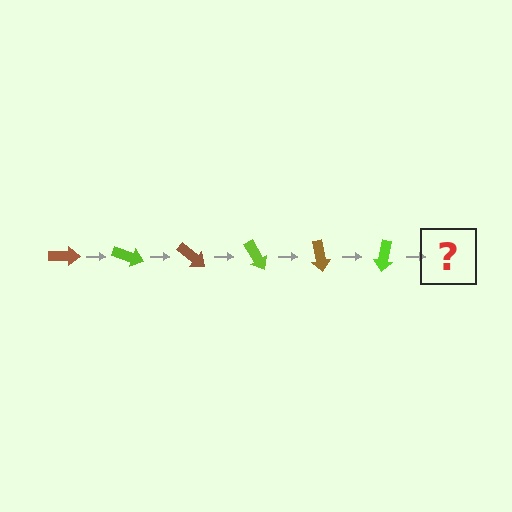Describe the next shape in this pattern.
It should be a brown arrow, rotated 120 degrees from the start.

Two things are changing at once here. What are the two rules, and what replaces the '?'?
The two rules are that it rotates 20 degrees each step and the color cycles through brown and lime. The '?' should be a brown arrow, rotated 120 degrees from the start.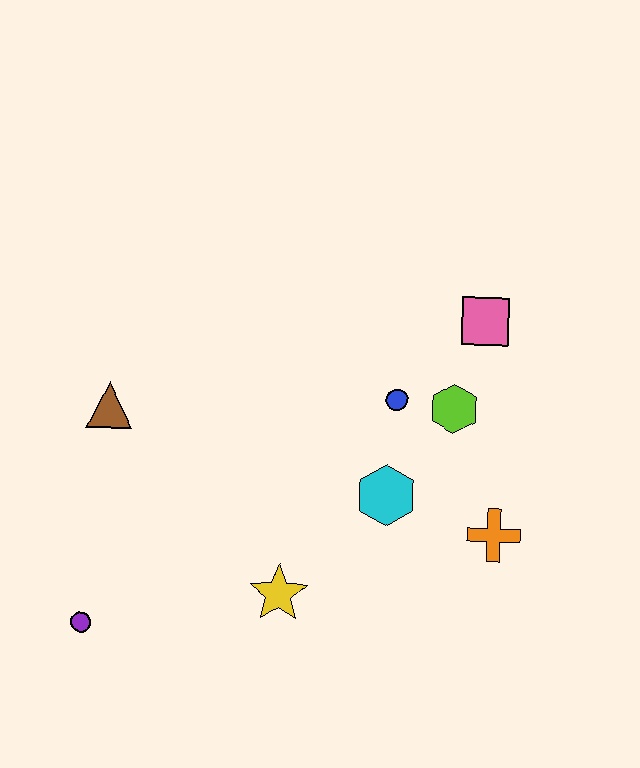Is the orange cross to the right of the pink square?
Yes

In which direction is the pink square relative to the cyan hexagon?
The pink square is above the cyan hexagon.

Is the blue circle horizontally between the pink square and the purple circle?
Yes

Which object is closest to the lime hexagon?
The blue circle is closest to the lime hexagon.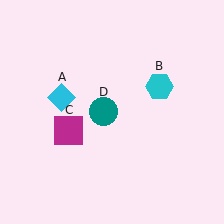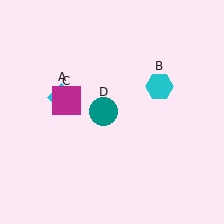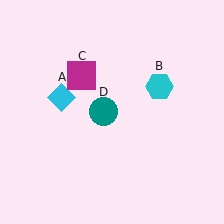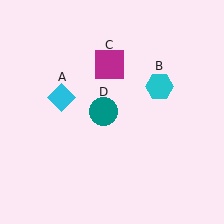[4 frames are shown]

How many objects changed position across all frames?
1 object changed position: magenta square (object C).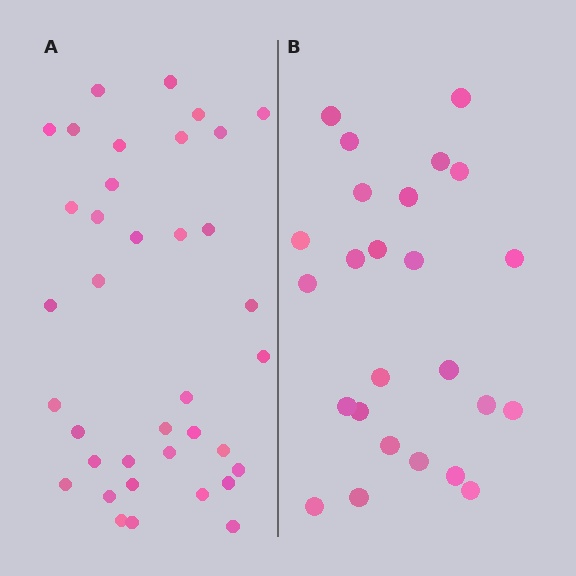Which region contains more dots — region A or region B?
Region A (the left region) has more dots.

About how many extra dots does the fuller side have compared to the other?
Region A has roughly 12 or so more dots than region B.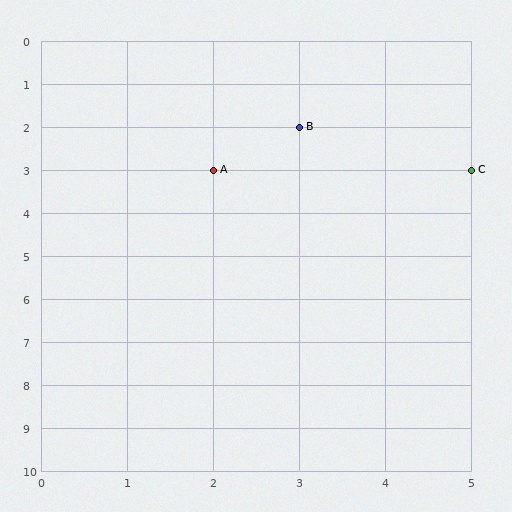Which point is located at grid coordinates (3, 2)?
Point B is at (3, 2).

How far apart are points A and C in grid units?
Points A and C are 3 columns apart.